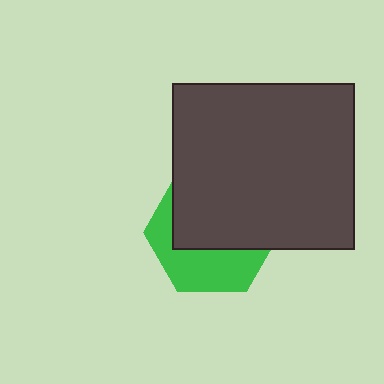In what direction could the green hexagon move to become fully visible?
The green hexagon could move down. That would shift it out from behind the dark gray rectangle entirely.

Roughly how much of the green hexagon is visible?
A small part of it is visible (roughly 41%).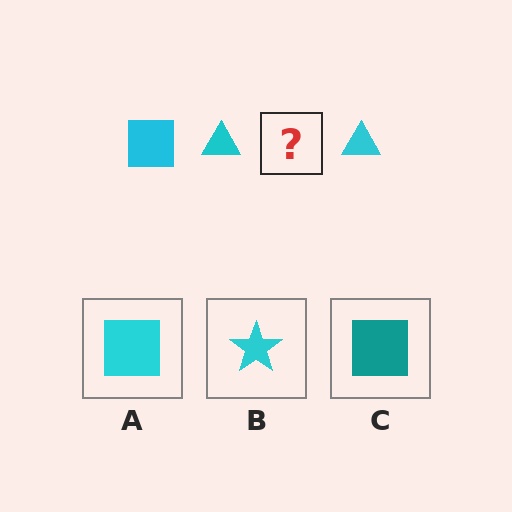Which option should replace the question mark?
Option A.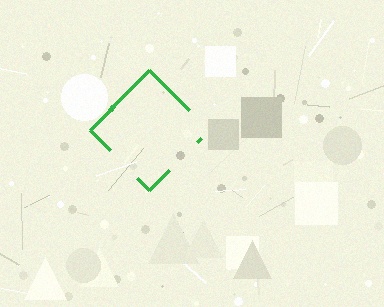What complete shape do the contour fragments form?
The contour fragments form a diamond.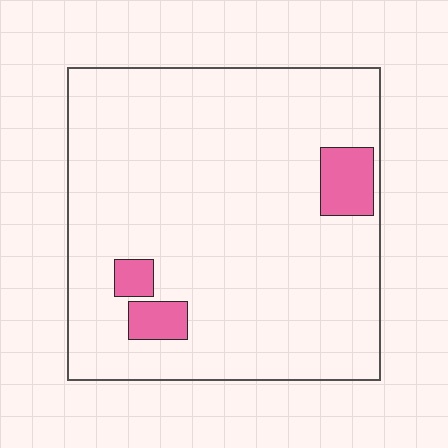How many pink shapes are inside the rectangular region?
3.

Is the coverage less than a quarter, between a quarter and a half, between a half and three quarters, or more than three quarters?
Less than a quarter.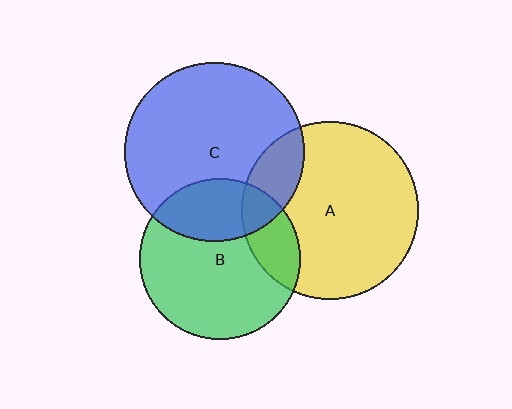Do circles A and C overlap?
Yes.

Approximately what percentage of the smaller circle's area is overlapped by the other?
Approximately 15%.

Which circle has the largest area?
Circle C (blue).